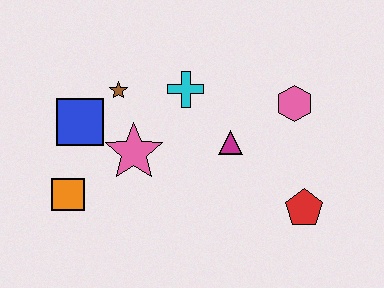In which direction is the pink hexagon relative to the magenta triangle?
The pink hexagon is to the right of the magenta triangle.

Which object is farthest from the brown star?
The red pentagon is farthest from the brown star.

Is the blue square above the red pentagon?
Yes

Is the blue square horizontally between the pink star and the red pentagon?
No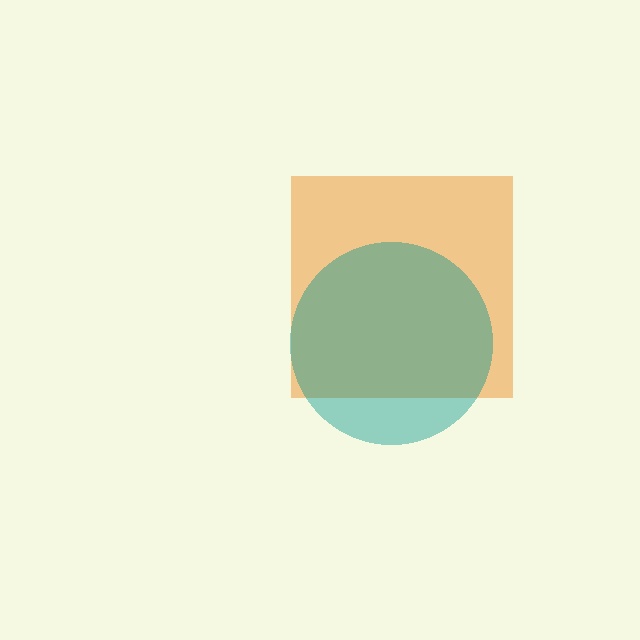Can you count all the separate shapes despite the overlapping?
Yes, there are 2 separate shapes.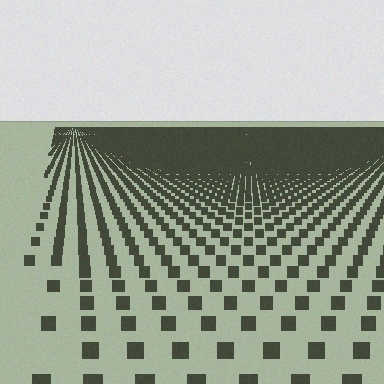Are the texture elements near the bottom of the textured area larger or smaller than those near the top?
Larger. Near the bottom, elements are closer to the viewer and appear at a bigger on-screen size.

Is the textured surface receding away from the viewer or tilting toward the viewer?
The surface is receding away from the viewer. Texture elements get smaller and denser toward the top.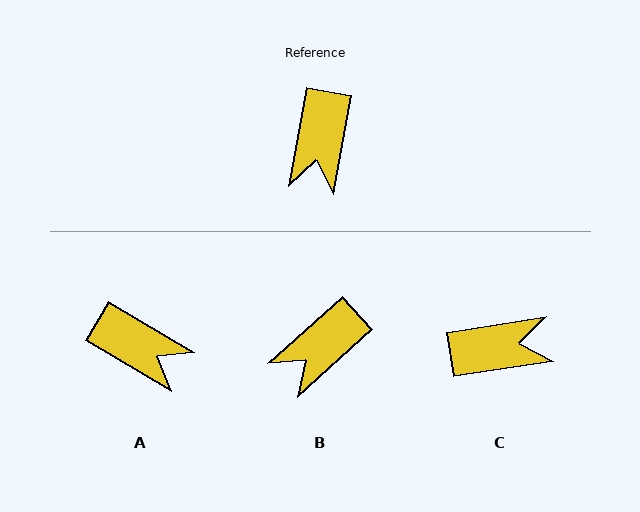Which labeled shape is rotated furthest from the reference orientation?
C, about 109 degrees away.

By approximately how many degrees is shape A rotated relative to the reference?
Approximately 70 degrees counter-clockwise.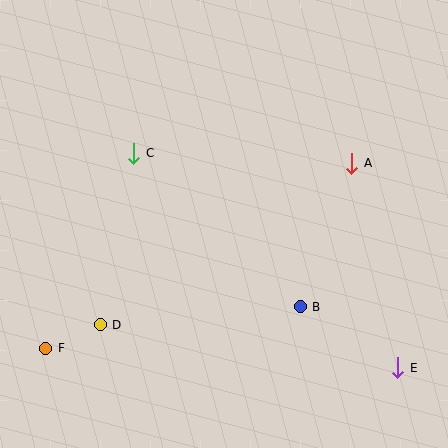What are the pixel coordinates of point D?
Point D is at (100, 325).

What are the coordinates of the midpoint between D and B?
The midpoint between D and B is at (200, 316).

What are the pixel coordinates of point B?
Point B is at (300, 307).